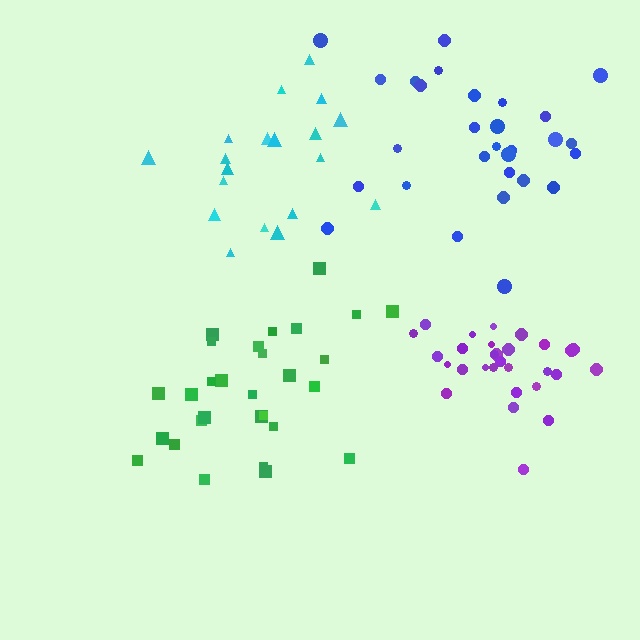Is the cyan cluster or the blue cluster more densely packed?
Blue.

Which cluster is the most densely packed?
Purple.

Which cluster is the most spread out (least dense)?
Cyan.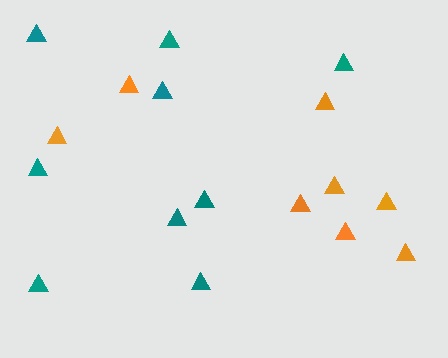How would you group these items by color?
There are 2 groups: one group of orange triangles (8) and one group of teal triangles (9).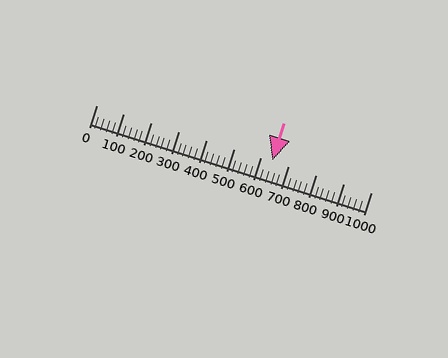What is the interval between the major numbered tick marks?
The major tick marks are spaced 100 units apart.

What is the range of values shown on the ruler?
The ruler shows values from 0 to 1000.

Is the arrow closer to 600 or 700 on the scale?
The arrow is closer to 600.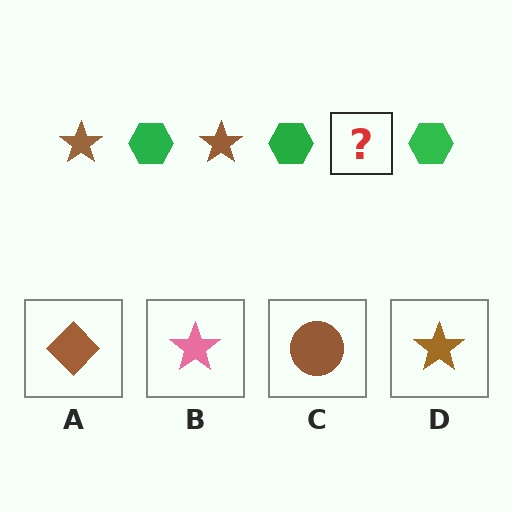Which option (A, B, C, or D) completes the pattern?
D.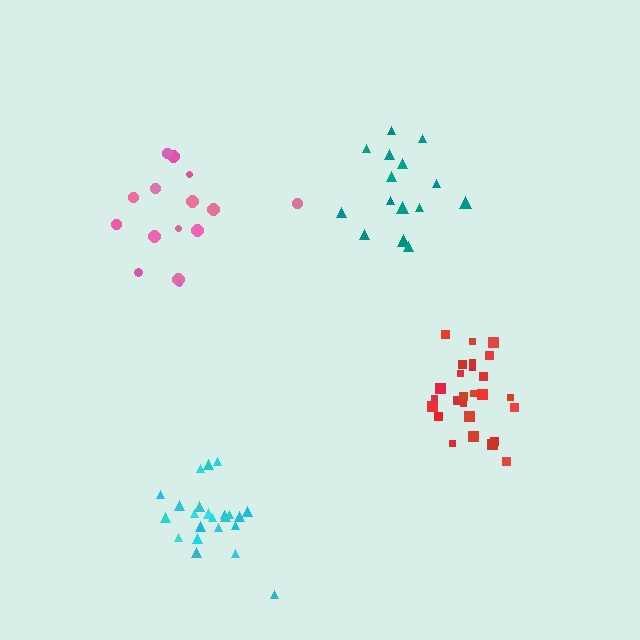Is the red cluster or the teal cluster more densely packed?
Red.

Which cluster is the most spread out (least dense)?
Pink.